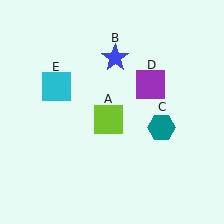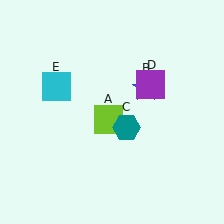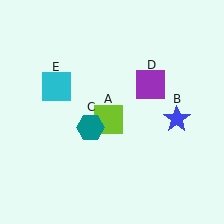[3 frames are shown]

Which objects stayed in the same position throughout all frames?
Lime square (object A) and purple square (object D) and cyan square (object E) remained stationary.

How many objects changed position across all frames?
2 objects changed position: blue star (object B), teal hexagon (object C).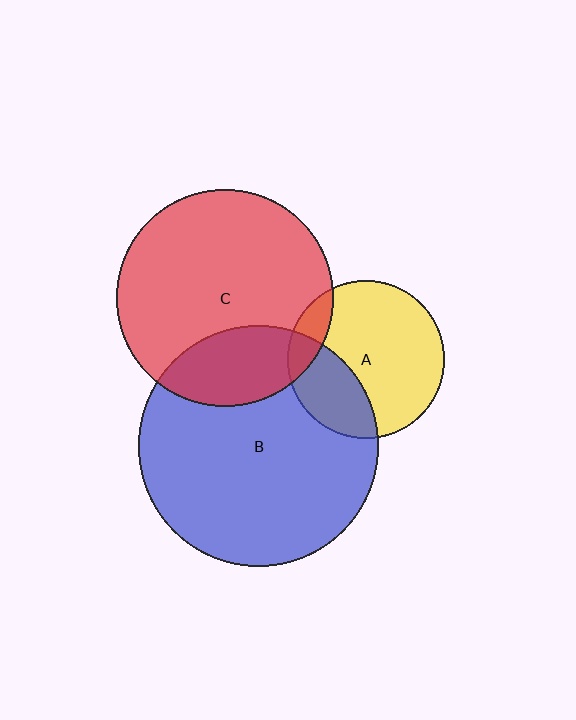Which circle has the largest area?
Circle B (blue).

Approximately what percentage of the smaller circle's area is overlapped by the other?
Approximately 30%.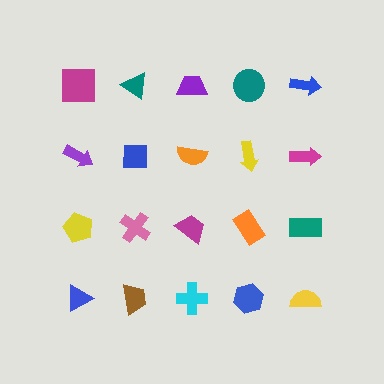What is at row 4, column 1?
A blue triangle.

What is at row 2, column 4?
A yellow arrow.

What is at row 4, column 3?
A cyan cross.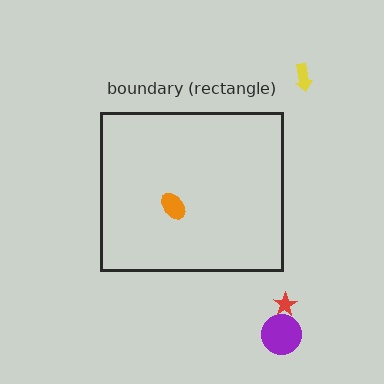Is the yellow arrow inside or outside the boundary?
Outside.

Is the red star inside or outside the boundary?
Outside.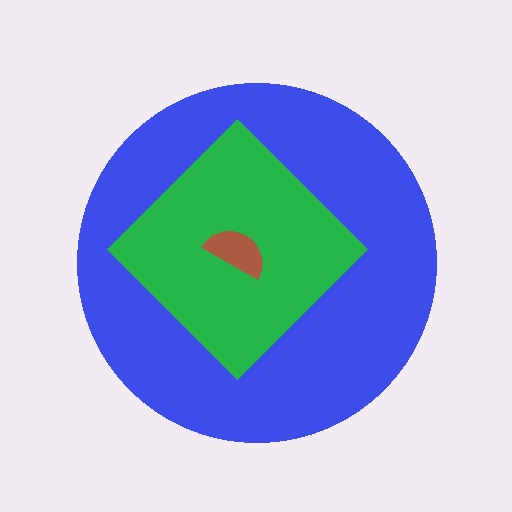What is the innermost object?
The brown semicircle.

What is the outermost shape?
The blue circle.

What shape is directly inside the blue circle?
The green diamond.